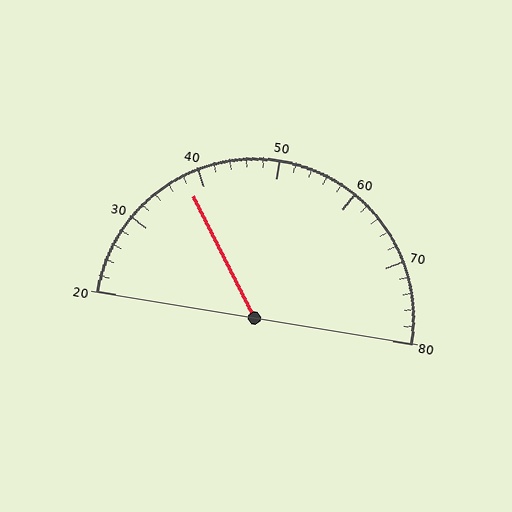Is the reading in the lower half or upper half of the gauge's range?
The reading is in the lower half of the range (20 to 80).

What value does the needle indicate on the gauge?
The needle indicates approximately 38.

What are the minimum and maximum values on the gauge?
The gauge ranges from 20 to 80.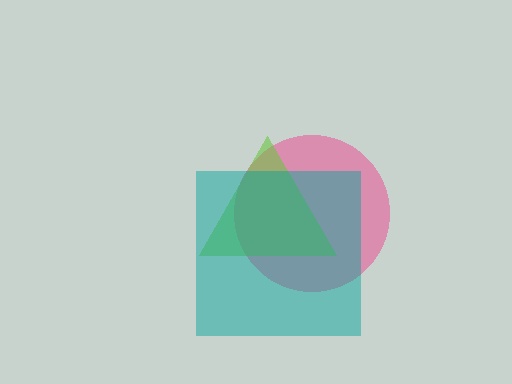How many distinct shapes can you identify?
There are 3 distinct shapes: a pink circle, a lime triangle, a teal square.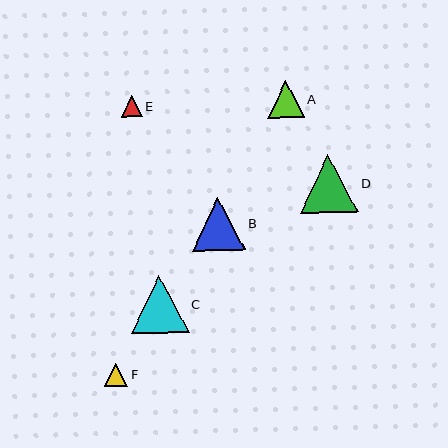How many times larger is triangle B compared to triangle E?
Triangle B is approximately 2.5 times the size of triangle E.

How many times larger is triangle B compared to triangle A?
Triangle B is approximately 1.5 times the size of triangle A.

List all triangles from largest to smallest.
From largest to smallest: C, D, B, A, F, E.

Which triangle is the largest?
Triangle C is the largest with a size of approximately 58 pixels.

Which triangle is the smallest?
Triangle E is the smallest with a size of approximately 21 pixels.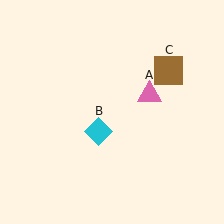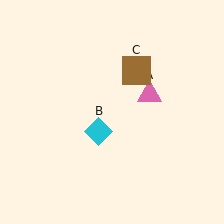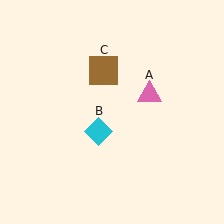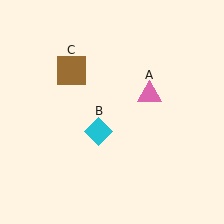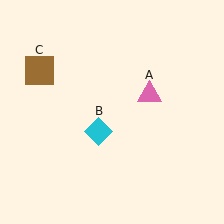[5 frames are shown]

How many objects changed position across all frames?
1 object changed position: brown square (object C).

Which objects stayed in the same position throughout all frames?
Pink triangle (object A) and cyan diamond (object B) remained stationary.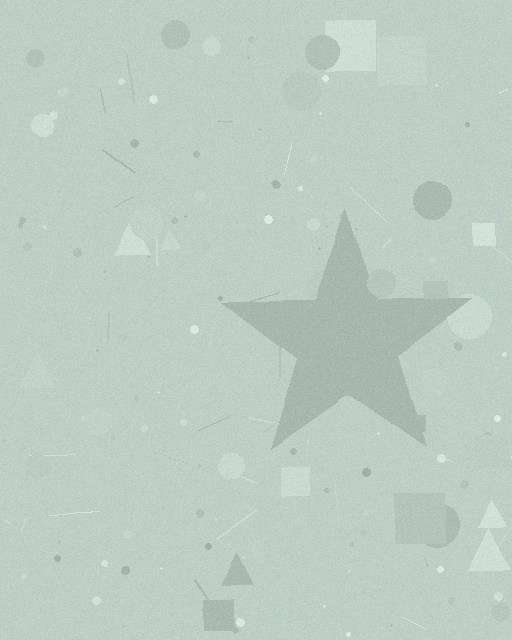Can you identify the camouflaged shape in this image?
The camouflaged shape is a star.